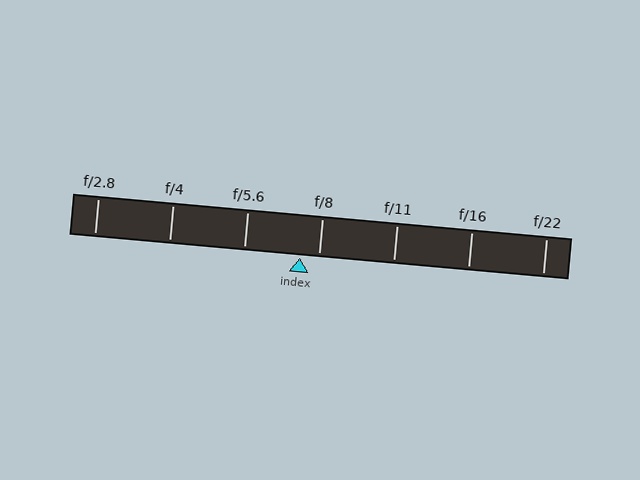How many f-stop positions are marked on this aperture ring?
There are 7 f-stop positions marked.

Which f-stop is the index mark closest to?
The index mark is closest to f/8.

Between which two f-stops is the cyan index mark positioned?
The index mark is between f/5.6 and f/8.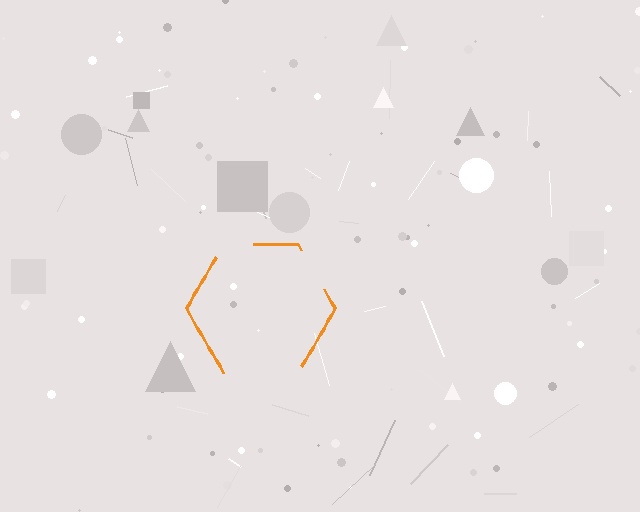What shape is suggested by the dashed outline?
The dashed outline suggests a hexagon.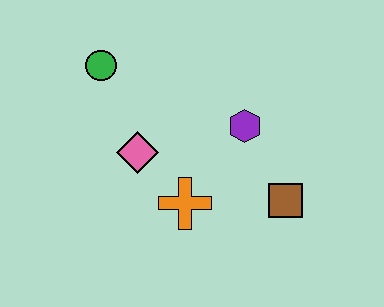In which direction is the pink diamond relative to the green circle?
The pink diamond is below the green circle.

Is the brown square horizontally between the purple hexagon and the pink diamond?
No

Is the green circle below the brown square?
No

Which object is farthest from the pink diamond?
The brown square is farthest from the pink diamond.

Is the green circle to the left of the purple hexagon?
Yes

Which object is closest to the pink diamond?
The orange cross is closest to the pink diamond.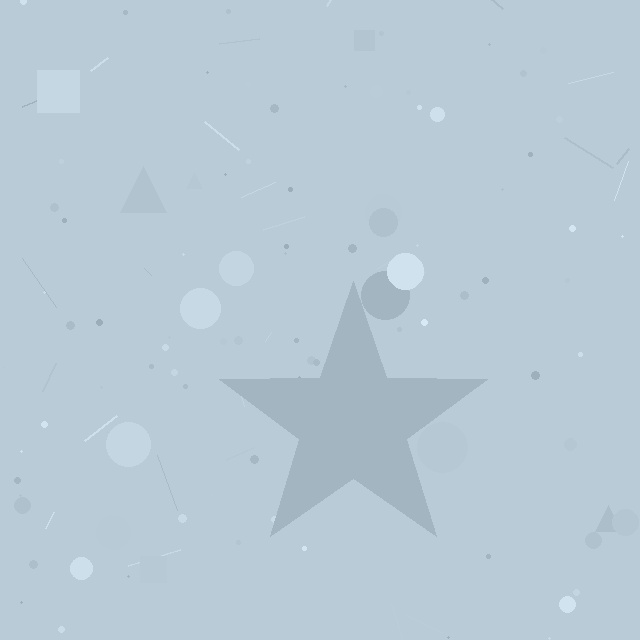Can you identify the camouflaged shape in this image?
The camouflaged shape is a star.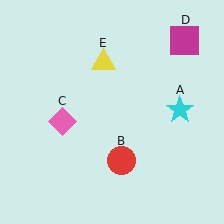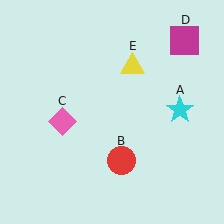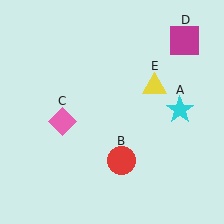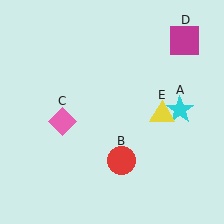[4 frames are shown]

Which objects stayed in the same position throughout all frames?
Cyan star (object A) and red circle (object B) and pink diamond (object C) and magenta square (object D) remained stationary.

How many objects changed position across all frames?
1 object changed position: yellow triangle (object E).